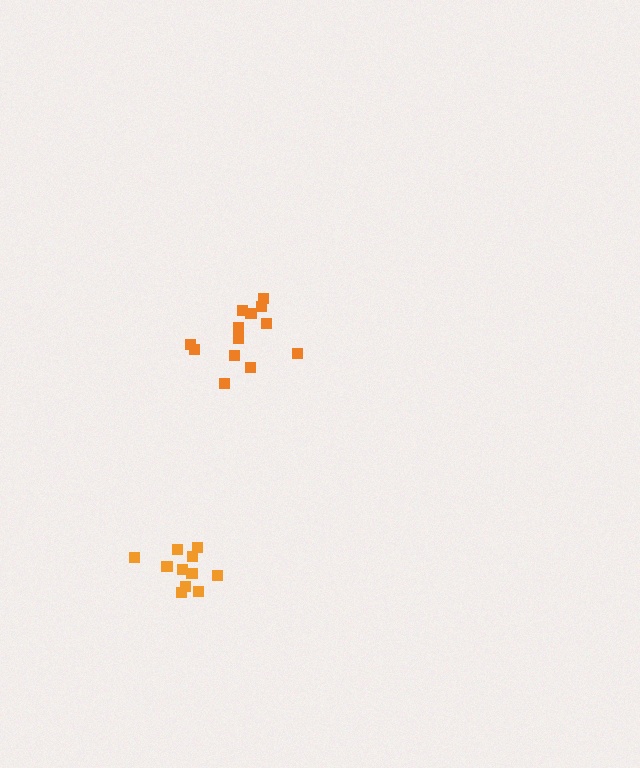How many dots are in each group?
Group 1: 11 dots, Group 2: 14 dots (25 total).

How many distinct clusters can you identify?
There are 2 distinct clusters.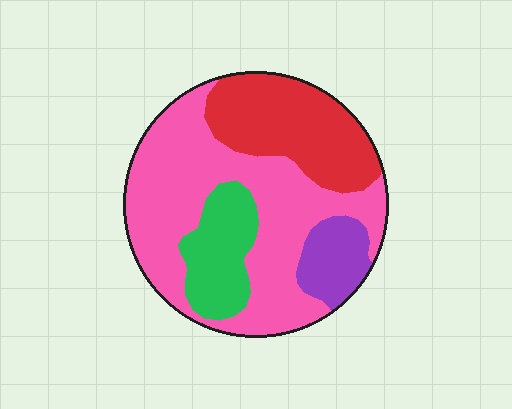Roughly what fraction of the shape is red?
Red takes up between a sixth and a third of the shape.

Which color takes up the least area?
Purple, at roughly 10%.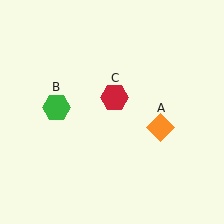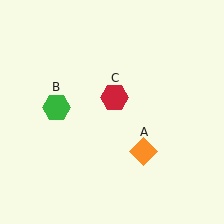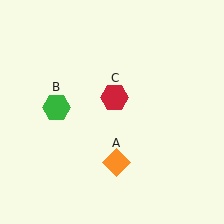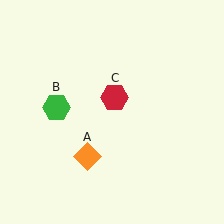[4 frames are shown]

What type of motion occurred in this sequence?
The orange diamond (object A) rotated clockwise around the center of the scene.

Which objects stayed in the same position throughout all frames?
Green hexagon (object B) and red hexagon (object C) remained stationary.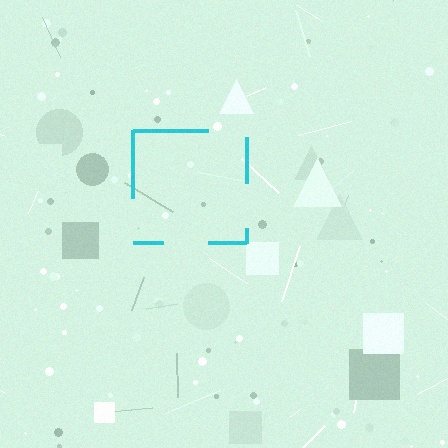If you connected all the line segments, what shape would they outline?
They would outline a square.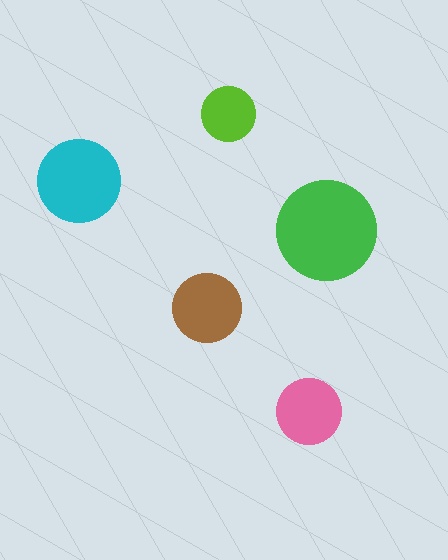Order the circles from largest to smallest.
the green one, the cyan one, the brown one, the pink one, the lime one.